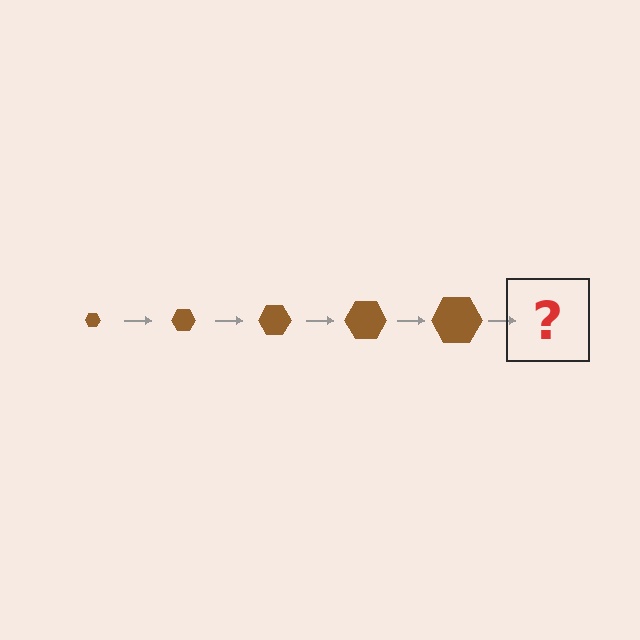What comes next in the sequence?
The next element should be a brown hexagon, larger than the previous one.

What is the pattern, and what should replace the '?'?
The pattern is that the hexagon gets progressively larger each step. The '?' should be a brown hexagon, larger than the previous one.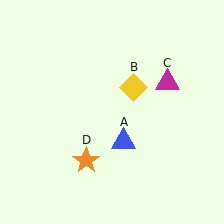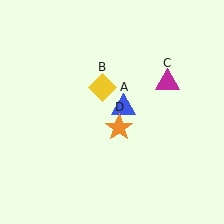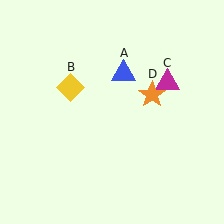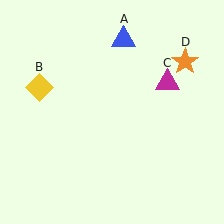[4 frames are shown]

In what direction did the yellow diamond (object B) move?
The yellow diamond (object B) moved left.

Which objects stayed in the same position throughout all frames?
Magenta triangle (object C) remained stationary.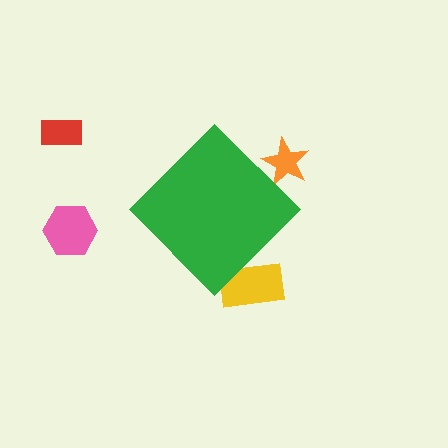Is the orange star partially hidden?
Yes, the orange star is partially hidden behind the green diamond.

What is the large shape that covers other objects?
A green diamond.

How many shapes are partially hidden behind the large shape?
2 shapes are partially hidden.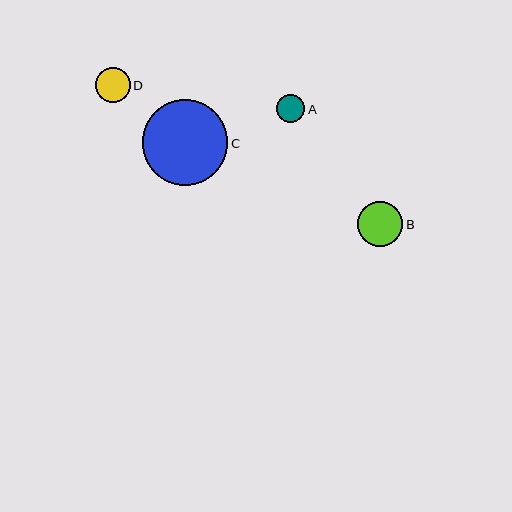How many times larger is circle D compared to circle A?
Circle D is approximately 1.3 times the size of circle A.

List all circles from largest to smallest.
From largest to smallest: C, B, D, A.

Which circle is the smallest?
Circle A is the smallest with a size of approximately 28 pixels.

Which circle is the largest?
Circle C is the largest with a size of approximately 86 pixels.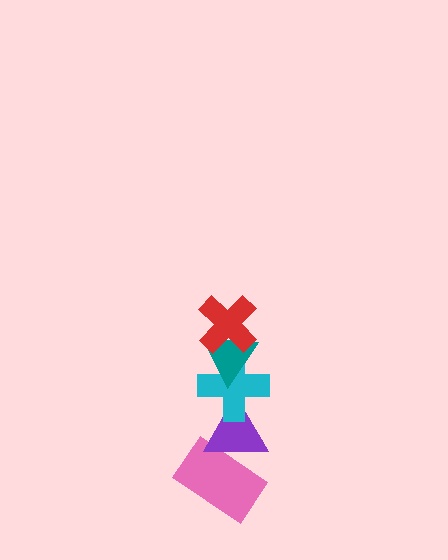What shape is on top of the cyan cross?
The teal triangle is on top of the cyan cross.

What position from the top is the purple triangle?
The purple triangle is 4th from the top.